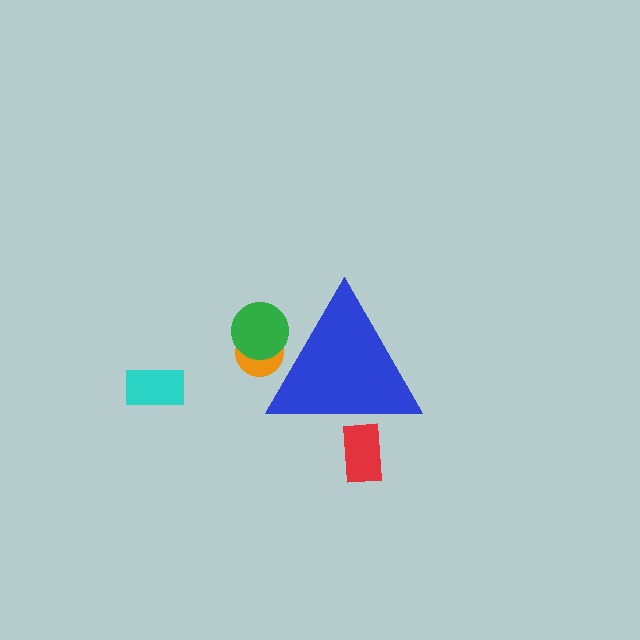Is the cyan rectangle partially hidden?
No, the cyan rectangle is fully visible.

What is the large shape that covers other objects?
A blue triangle.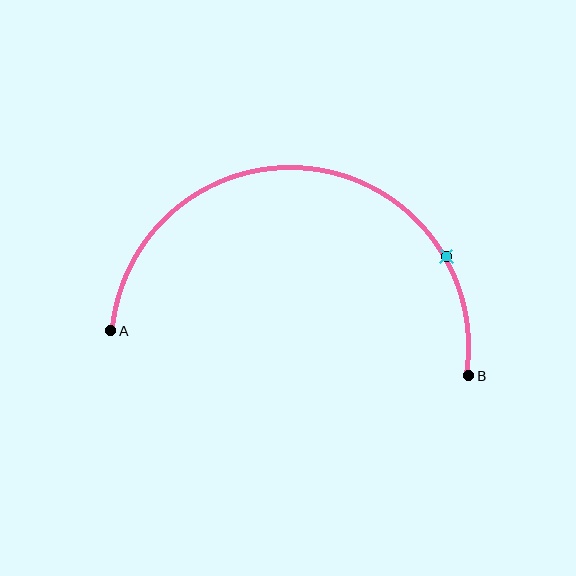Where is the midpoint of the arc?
The arc midpoint is the point on the curve farthest from the straight line joining A and B. It sits above that line.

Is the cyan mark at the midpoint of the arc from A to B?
No. The cyan mark lies on the arc but is closer to endpoint B. The arc midpoint would be at the point on the curve equidistant along the arc from both A and B.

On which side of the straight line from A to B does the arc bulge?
The arc bulges above the straight line connecting A and B.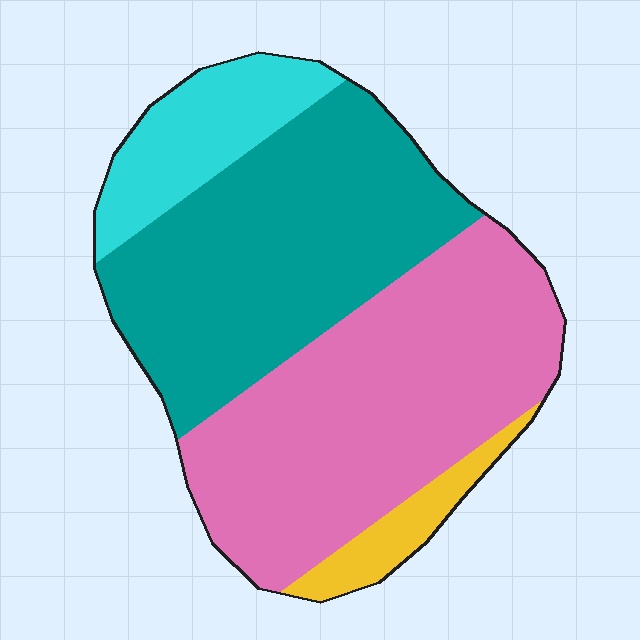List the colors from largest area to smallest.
From largest to smallest: pink, teal, cyan, yellow.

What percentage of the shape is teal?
Teal covers around 40% of the shape.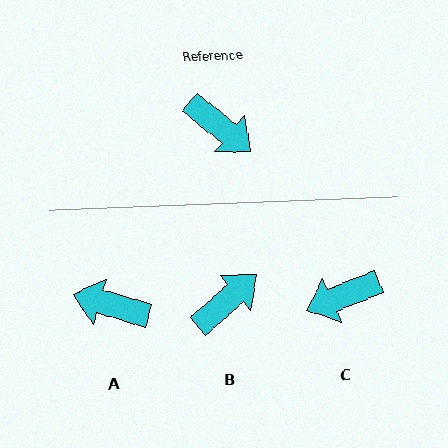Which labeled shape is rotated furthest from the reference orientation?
A, about 157 degrees away.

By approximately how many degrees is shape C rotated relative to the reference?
Approximately 119 degrees clockwise.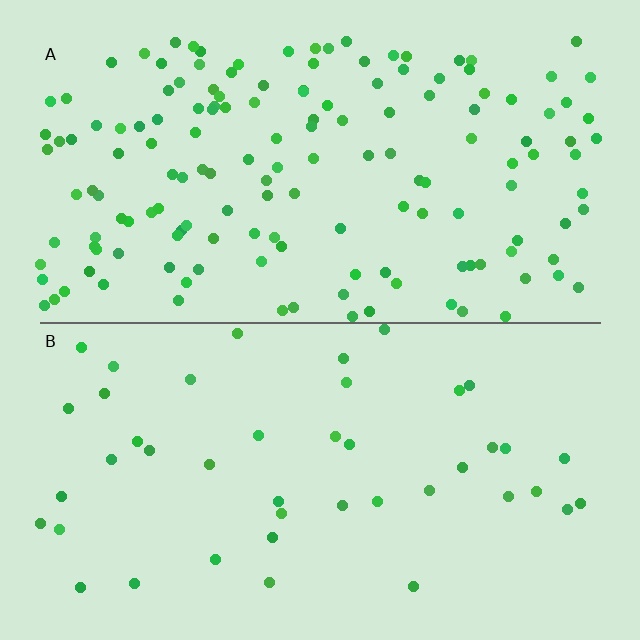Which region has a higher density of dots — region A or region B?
A (the top).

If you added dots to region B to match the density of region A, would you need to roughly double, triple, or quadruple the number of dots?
Approximately quadruple.